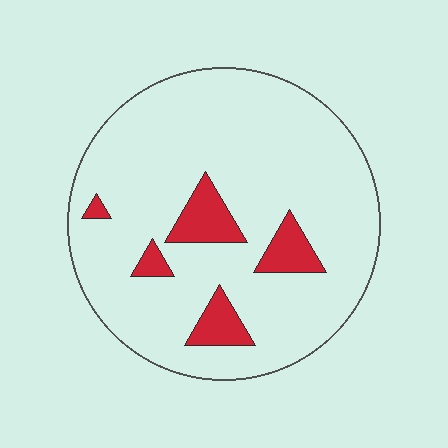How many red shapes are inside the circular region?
5.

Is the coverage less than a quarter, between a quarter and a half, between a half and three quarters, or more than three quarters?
Less than a quarter.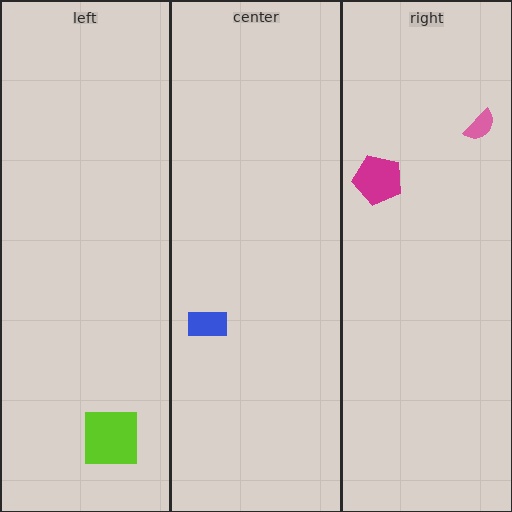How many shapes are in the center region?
1.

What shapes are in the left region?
The lime square.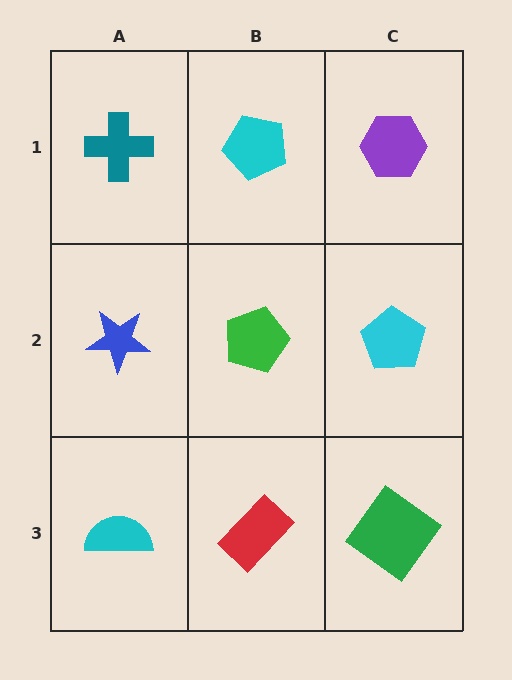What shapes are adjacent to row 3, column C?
A cyan pentagon (row 2, column C), a red rectangle (row 3, column B).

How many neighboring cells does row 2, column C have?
3.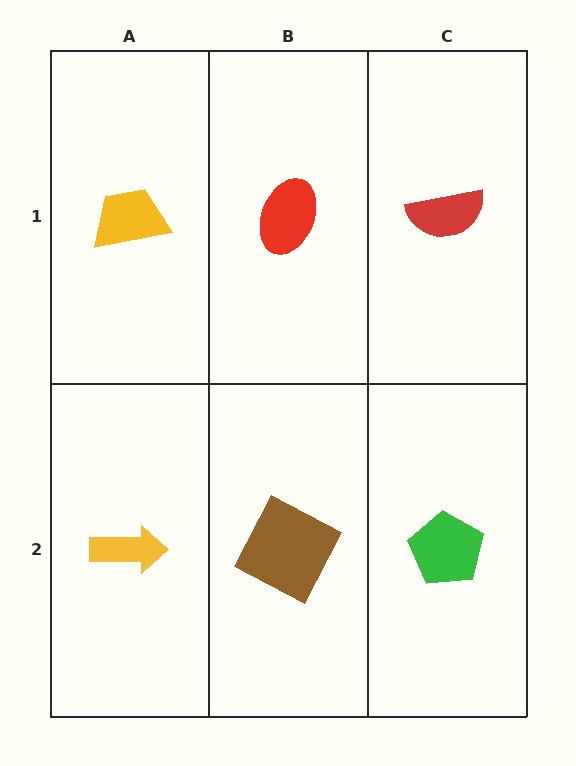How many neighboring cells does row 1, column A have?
2.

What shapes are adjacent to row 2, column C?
A red semicircle (row 1, column C), a brown square (row 2, column B).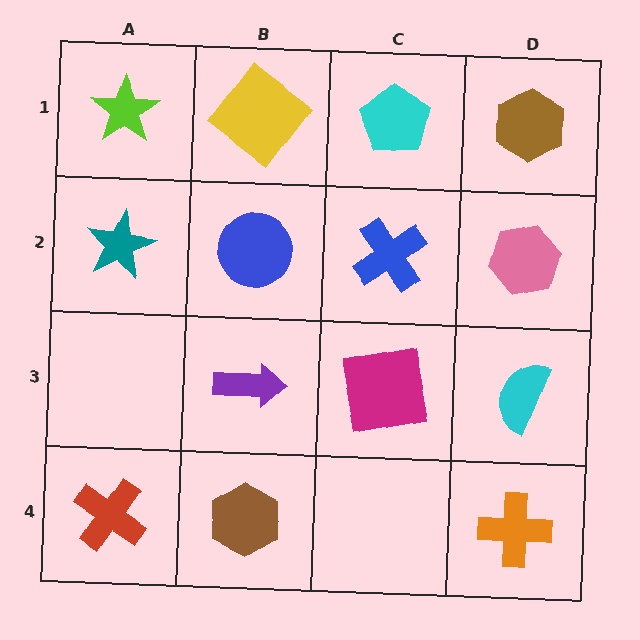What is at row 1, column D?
A brown hexagon.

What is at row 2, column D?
A pink hexagon.